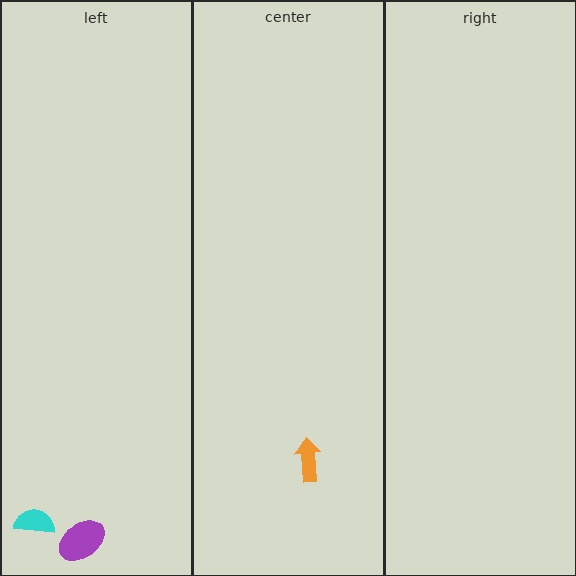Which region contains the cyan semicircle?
The left region.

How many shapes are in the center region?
1.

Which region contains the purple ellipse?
The left region.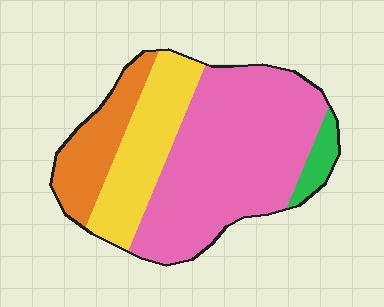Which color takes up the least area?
Green, at roughly 5%.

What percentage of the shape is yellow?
Yellow covers 23% of the shape.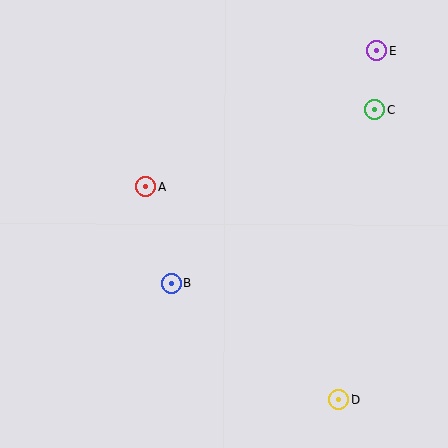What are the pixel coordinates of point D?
Point D is at (339, 400).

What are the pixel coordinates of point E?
Point E is at (376, 50).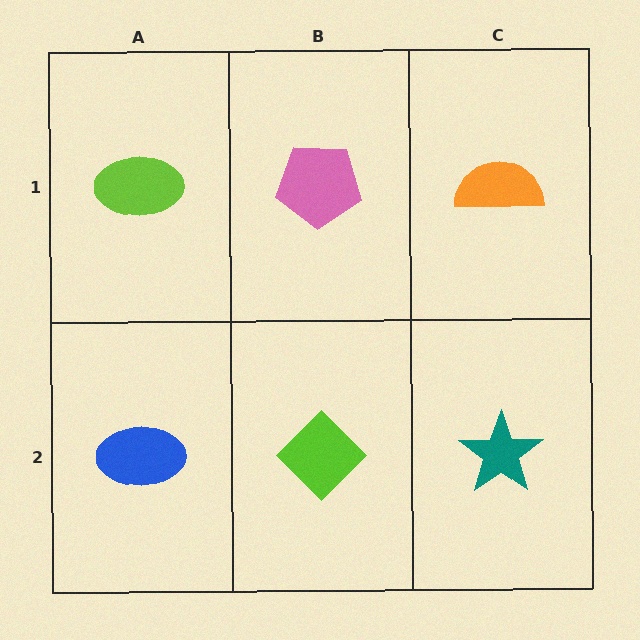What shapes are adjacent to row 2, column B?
A pink pentagon (row 1, column B), a blue ellipse (row 2, column A), a teal star (row 2, column C).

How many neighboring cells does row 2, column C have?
2.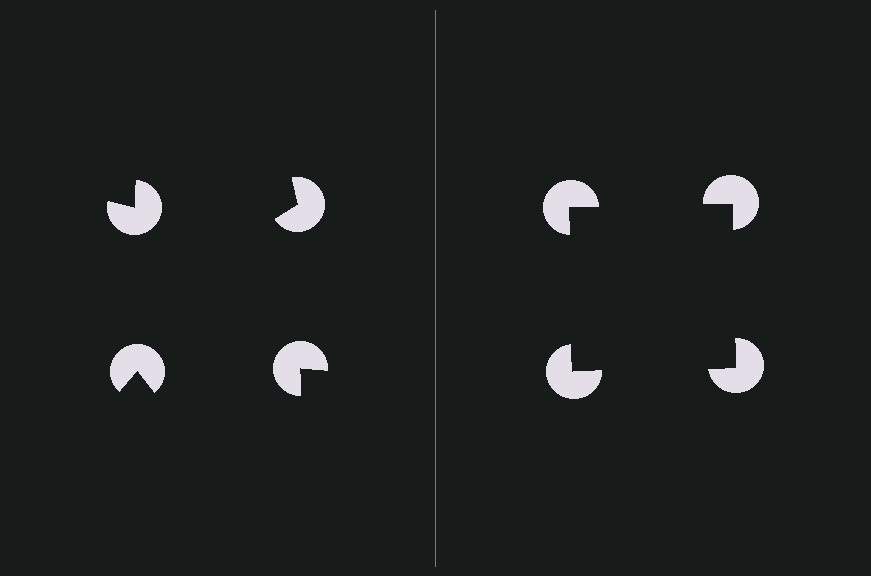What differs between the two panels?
The pac-man discs are positioned identically on both sides; only the wedge orientations differ. On the right they align to a square; on the left they are misaligned.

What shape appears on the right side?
An illusory square.